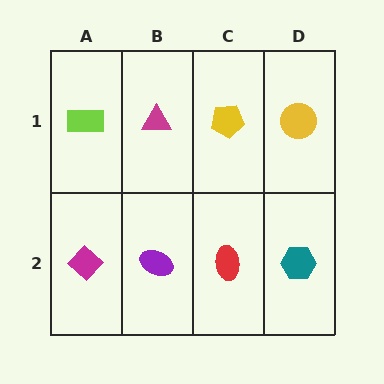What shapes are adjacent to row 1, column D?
A teal hexagon (row 2, column D), a yellow pentagon (row 1, column C).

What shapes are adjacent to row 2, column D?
A yellow circle (row 1, column D), a red ellipse (row 2, column C).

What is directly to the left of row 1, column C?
A magenta triangle.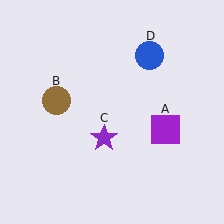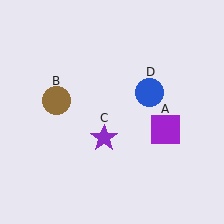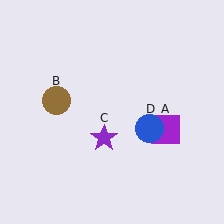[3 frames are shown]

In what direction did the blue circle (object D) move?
The blue circle (object D) moved down.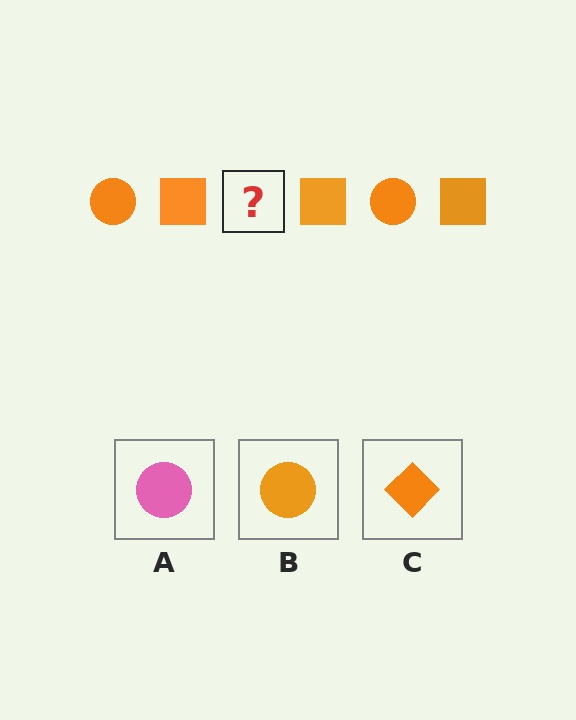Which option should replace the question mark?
Option B.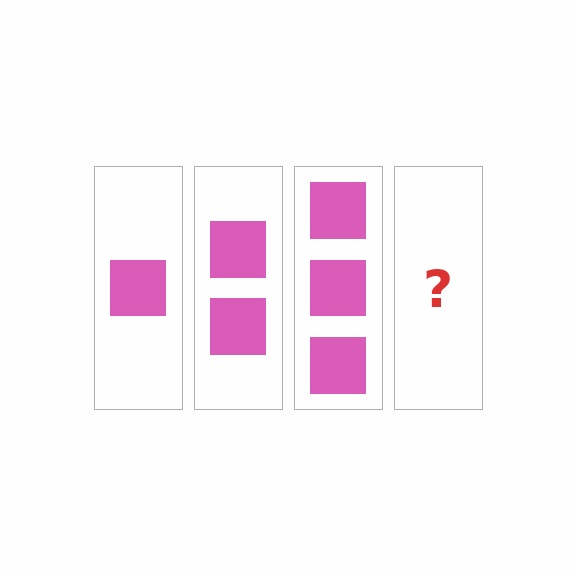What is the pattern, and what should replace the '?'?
The pattern is that each step adds one more square. The '?' should be 4 squares.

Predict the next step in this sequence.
The next step is 4 squares.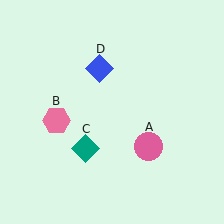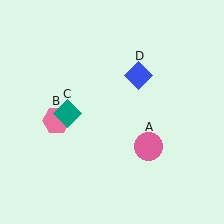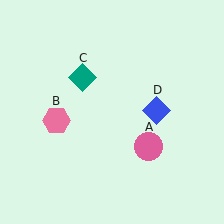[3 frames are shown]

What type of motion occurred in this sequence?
The teal diamond (object C), blue diamond (object D) rotated clockwise around the center of the scene.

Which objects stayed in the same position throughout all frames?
Pink circle (object A) and pink hexagon (object B) remained stationary.